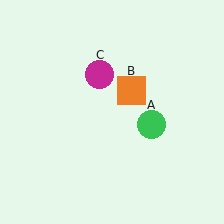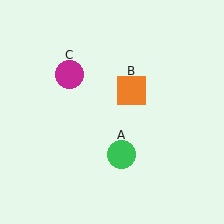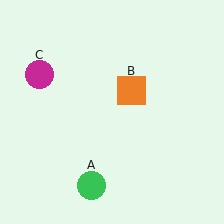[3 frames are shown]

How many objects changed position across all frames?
2 objects changed position: green circle (object A), magenta circle (object C).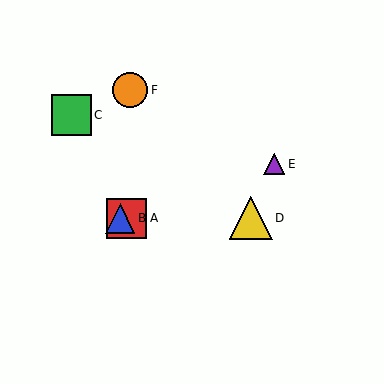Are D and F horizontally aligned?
No, D is at y≈218 and F is at y≈90.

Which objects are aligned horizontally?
Objects A, B, D are aligned horizontally.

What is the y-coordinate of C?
Object C is at y≈115.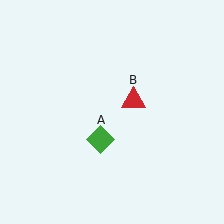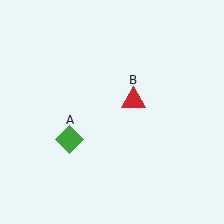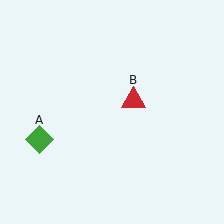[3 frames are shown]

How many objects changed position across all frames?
1 object changed position: green diamond (object A).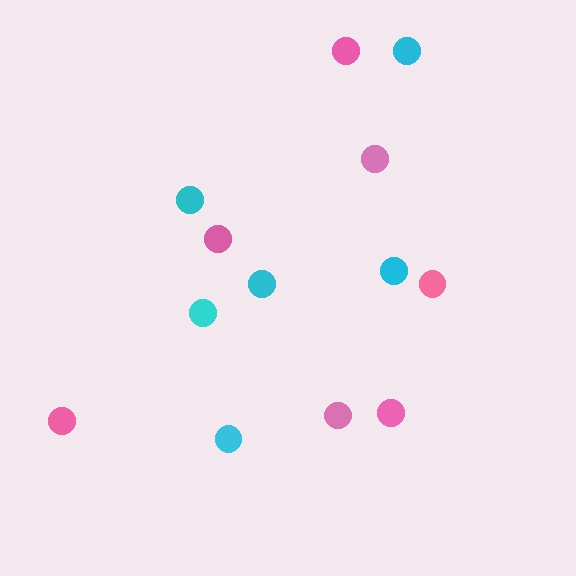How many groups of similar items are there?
There are 2 groups: one group of pink circles (7) and one group of cyan circles (6).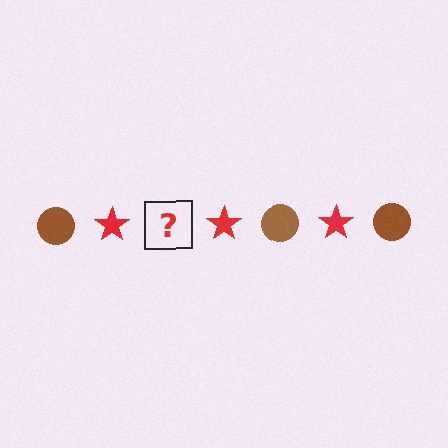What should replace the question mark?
The question mark should be replaced with a brown circle.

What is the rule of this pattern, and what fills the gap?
The rule is that the pattern alternates between brown circle and red star. The gap should be filled with a brown circle.